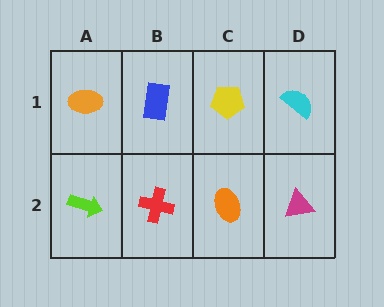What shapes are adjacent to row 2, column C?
A yellow pentagon (row 1, column C), a red cross (row 2, column B), a magenta triangle (row 2, column D).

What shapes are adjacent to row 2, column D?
A cyan semicircle (row 1, column D), an orange ellipse (row 2, column C).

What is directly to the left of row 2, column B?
A lime arrow.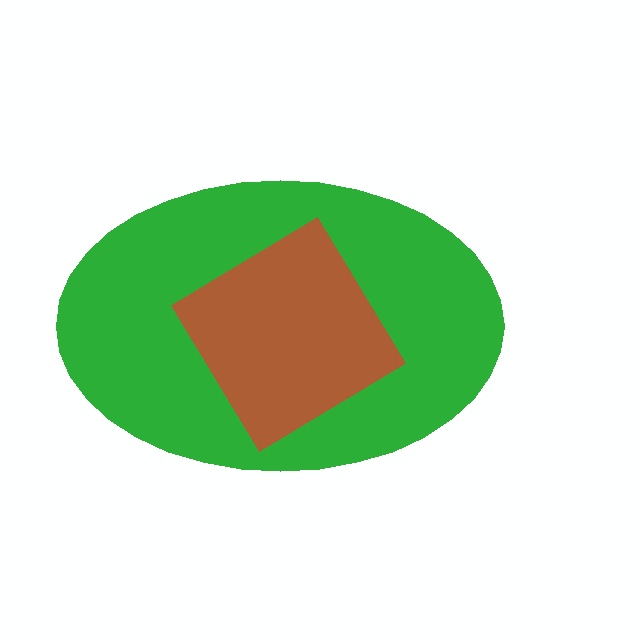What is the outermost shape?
The green ellipse.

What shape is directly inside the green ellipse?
The brown diamond.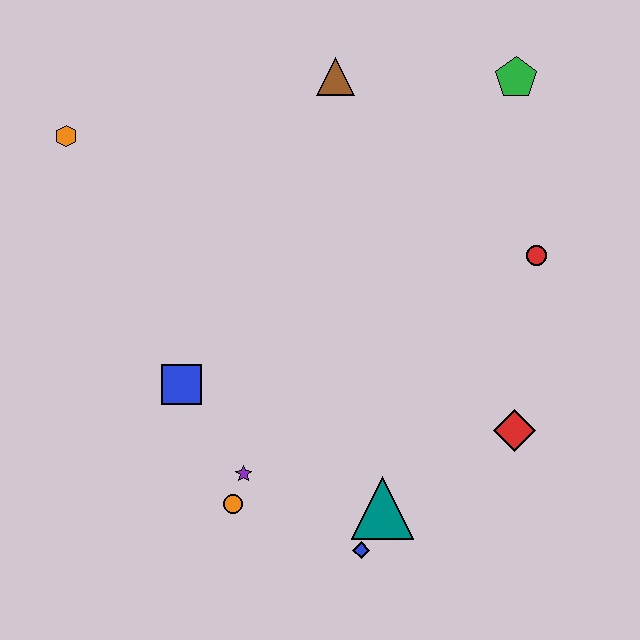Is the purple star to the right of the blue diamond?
No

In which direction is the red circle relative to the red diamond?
The red circle is above the red diamond.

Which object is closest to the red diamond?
The teal triangle is closest to the red diamond.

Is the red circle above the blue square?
Yes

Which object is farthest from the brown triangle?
The blue diamond is farthest from the brown triangle.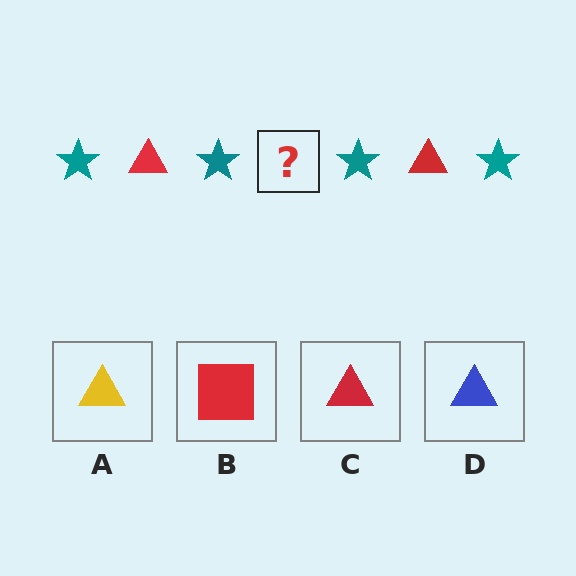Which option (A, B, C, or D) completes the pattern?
C.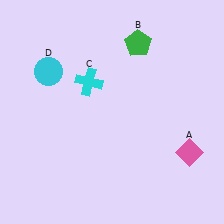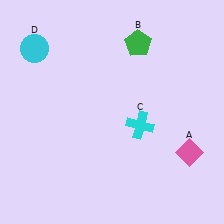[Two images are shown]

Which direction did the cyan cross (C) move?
The cyan cross (C) moved right.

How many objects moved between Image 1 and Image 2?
2 objects moved between the two images.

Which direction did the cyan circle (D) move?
The cyan circle (D) moved up.